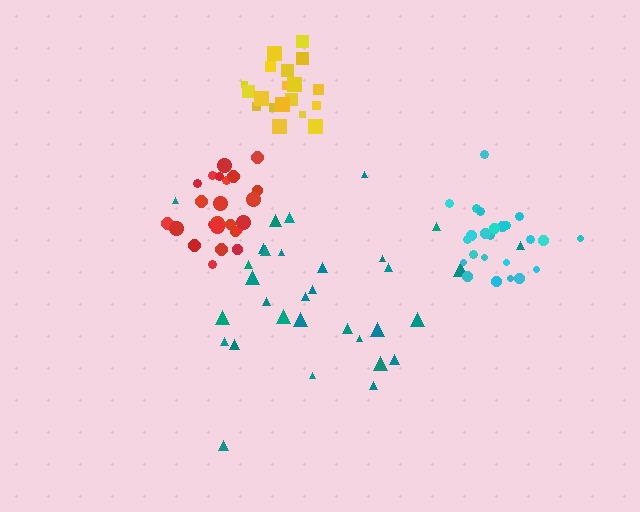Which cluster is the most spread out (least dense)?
Teal.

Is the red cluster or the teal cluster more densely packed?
Red.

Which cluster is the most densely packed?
Yellow.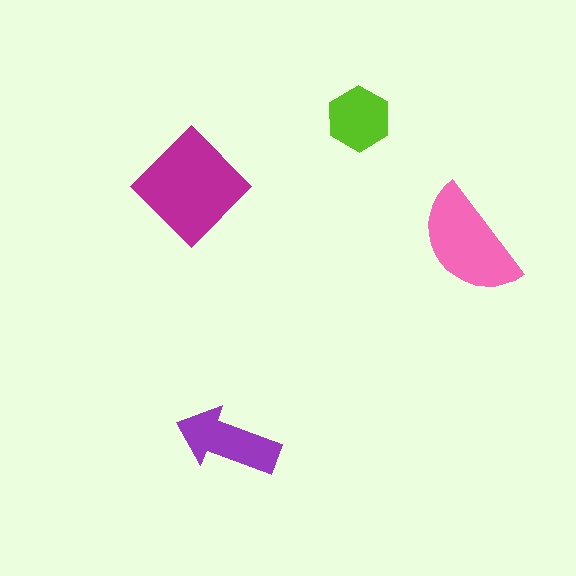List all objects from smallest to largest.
The lime hexagon, the purple arrow, the pink semicircle, the magenta diamond.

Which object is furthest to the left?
The magenta diamond is leftmost.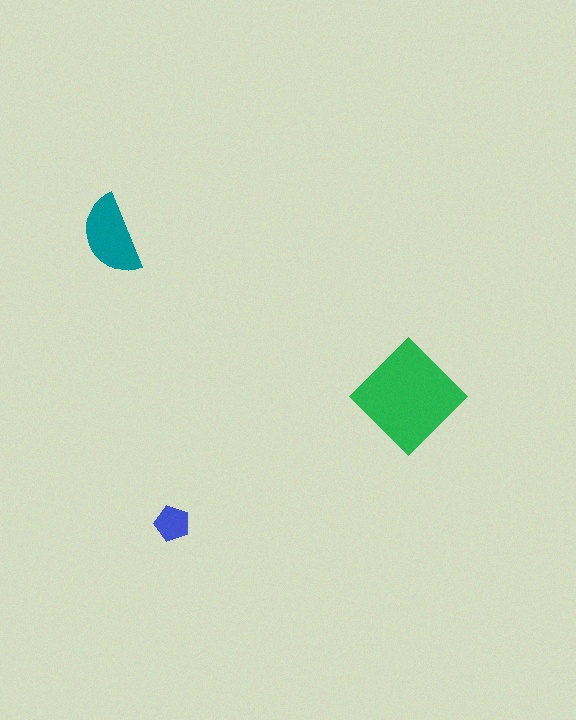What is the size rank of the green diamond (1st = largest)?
1st.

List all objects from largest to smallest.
The green diamond, the teal semicircle, the blue pentagon.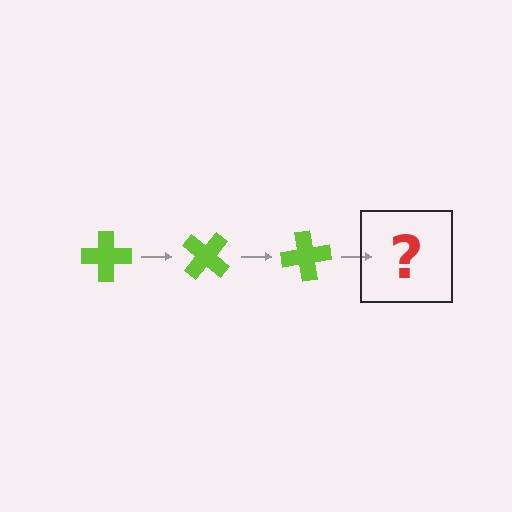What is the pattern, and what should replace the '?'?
The pattern is that the cross rotates 40 degrees each step. The '?' should be a lime cross rotated 120 degrees.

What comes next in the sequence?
The next element should be a lime cross rotated 120 degrees.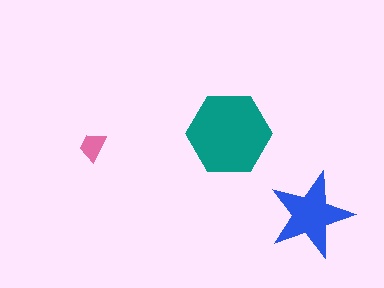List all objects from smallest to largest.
The pink trapezoid, the blue star, the teal hexagon.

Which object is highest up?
The teal hexagon is topmost.